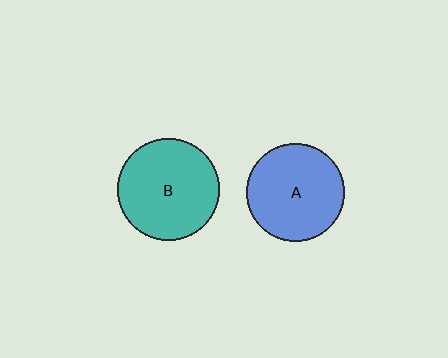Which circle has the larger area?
Circle B (teal).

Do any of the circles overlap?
No, none of the circles overlap.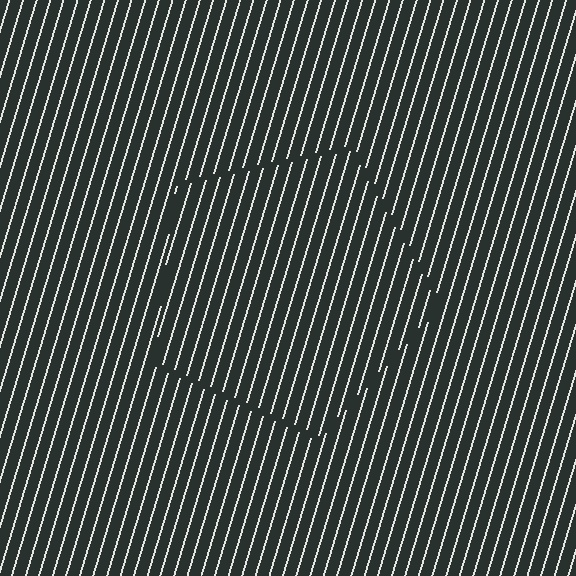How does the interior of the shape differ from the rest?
The interior of the shape contains the same grating, shifted by half a period — the contour is defined by the phase discontinuity where line-ends from the inner and outer gratings abut.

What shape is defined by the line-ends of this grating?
An illusory pentagon. The interior of the shape contains the same grating, shifted by half a period — the contour is defined by the phase discontinuity where line-ends from the inner and outer gratings abut.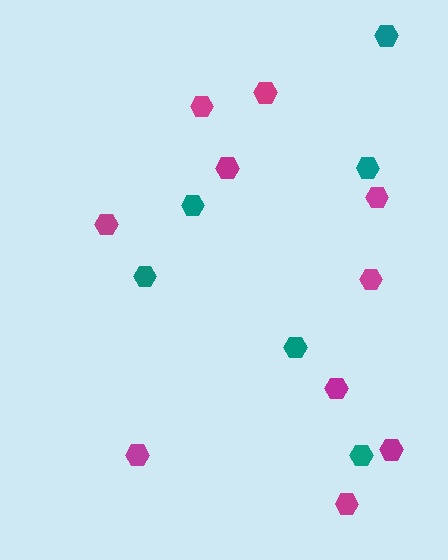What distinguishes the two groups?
There are 2 groups: one group of magenta hexagons (10) and one group of teal hexagons (6).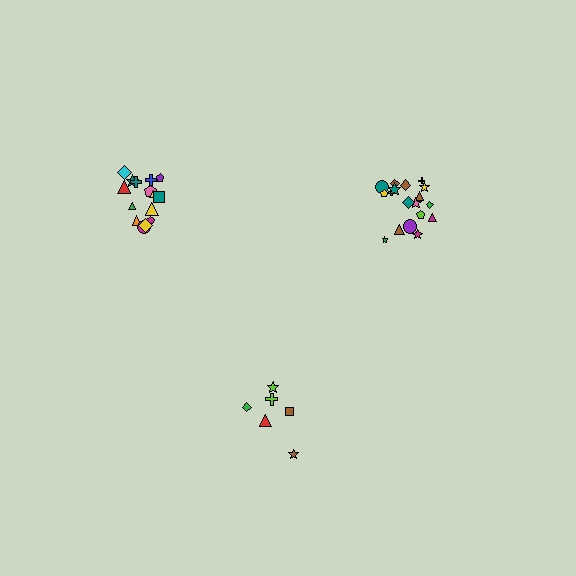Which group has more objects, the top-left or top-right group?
The top-right group.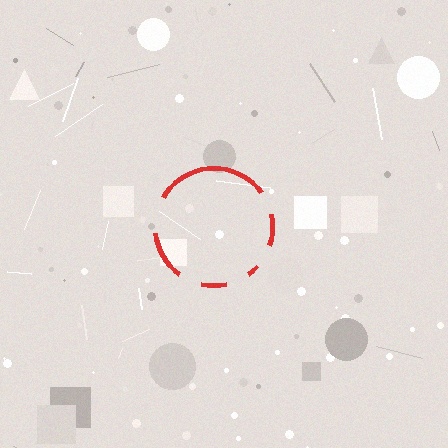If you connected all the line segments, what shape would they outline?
They would outline a circle.